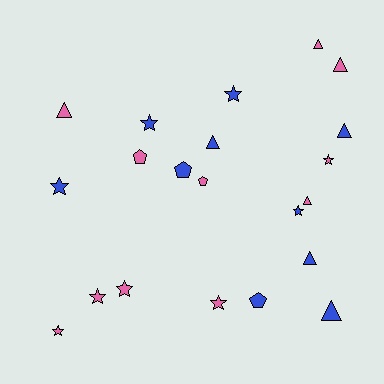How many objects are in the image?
There are 21 objects.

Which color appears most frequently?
Pink, with 11 objects.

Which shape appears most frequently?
Star, with 9 objects.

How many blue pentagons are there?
There are 2 blue pentagons.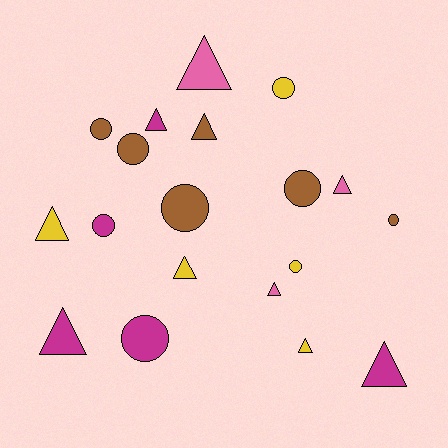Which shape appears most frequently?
Triangle, with 10 objects.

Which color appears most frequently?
Brown, with 6 objects.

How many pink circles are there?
There are no pink circles.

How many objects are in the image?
There are 19 objects.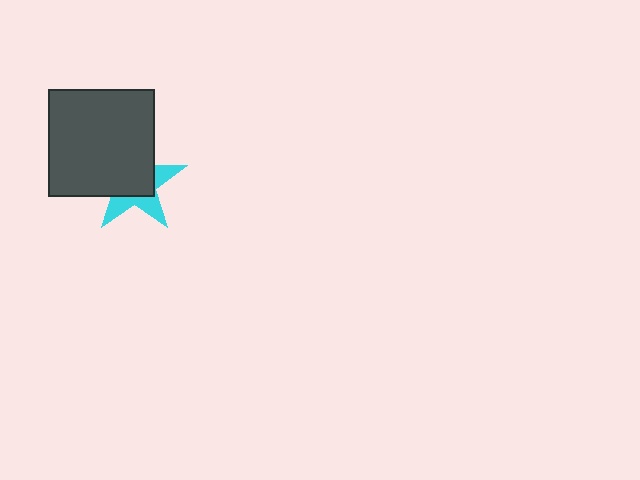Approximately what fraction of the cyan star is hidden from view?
Roughly 62% of the cyan star is hidden behind the dark gray rectangle.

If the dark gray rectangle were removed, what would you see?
You would see the complete cyan star.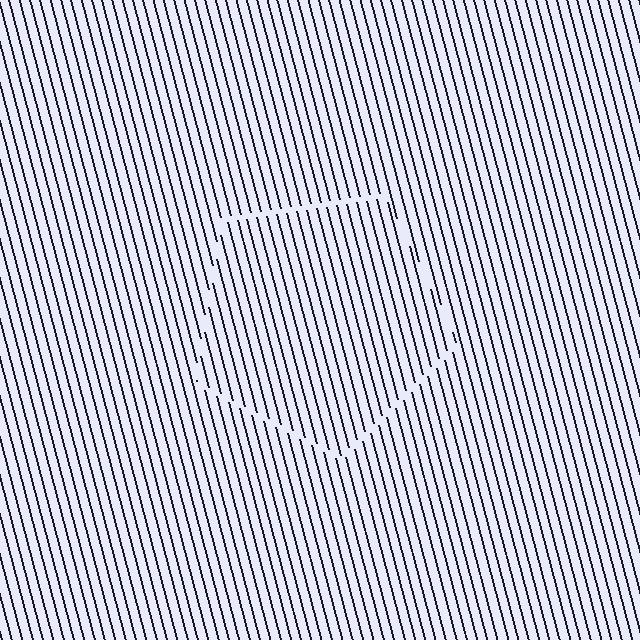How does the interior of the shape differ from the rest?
The interior of the shape contains the same grating, shifted by half a period — the contour is defined by the phase discontinuity where line-ends from the inner and outer gratings abut.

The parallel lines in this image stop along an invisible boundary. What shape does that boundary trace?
An illusory pentagon. The interior of the shape contains the same grating, shifted by half a period — the contour is defined by the phase discontinuity where line-ends from the inner and outer gratings abut.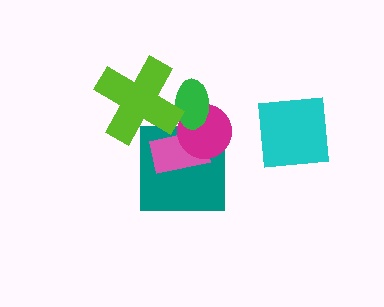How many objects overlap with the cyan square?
0 objects overlap with the cyan square.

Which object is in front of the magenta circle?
The green ellipse is in front of the magenta circle.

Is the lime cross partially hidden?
No, no other shape covers it.